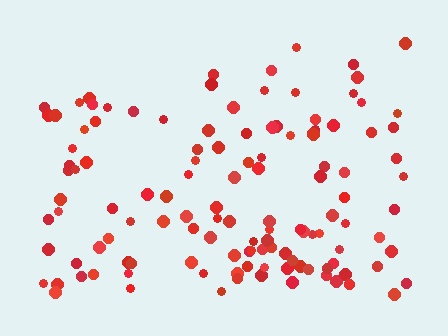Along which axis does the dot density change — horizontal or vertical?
Vertical.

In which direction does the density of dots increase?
From top to bottom, with the bottom side densest.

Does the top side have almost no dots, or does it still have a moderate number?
Still a moderate number, just noticeably fewer than the bottom.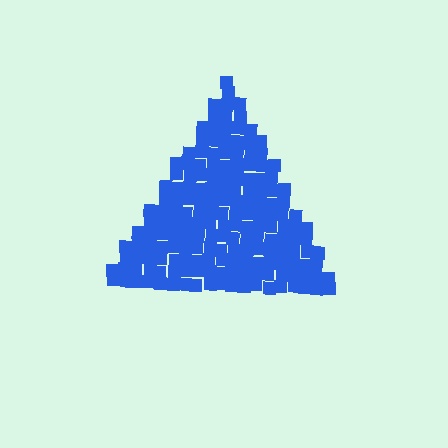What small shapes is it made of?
It is made of small squares.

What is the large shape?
The large shape is a triangle.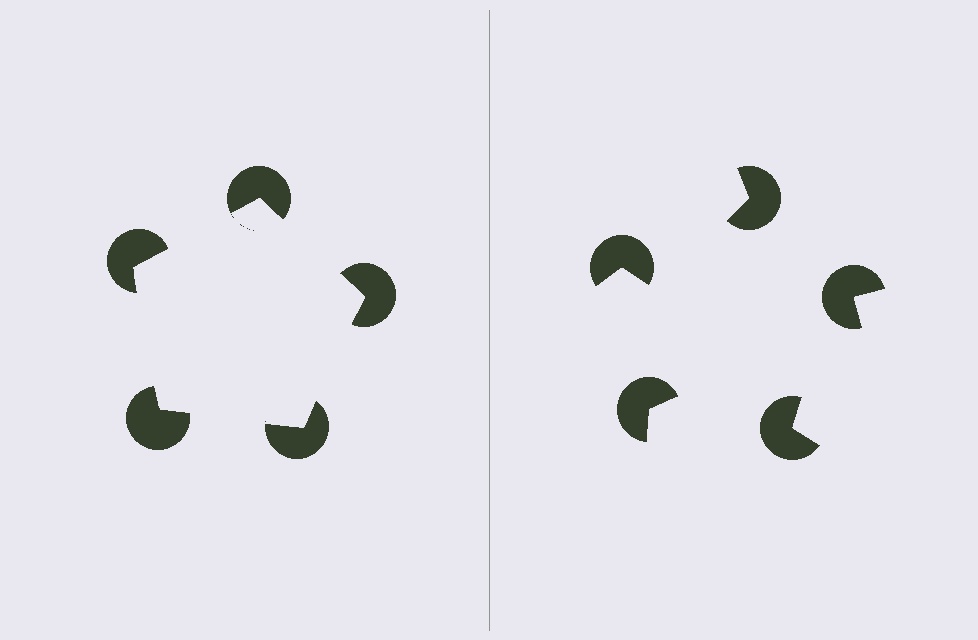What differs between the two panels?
The pac-man discs are positioned identically on both sides; only the wedge orientations differ. On the left they align to a pentagon; on the right they are misaligned.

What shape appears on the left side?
An illusory pentagon.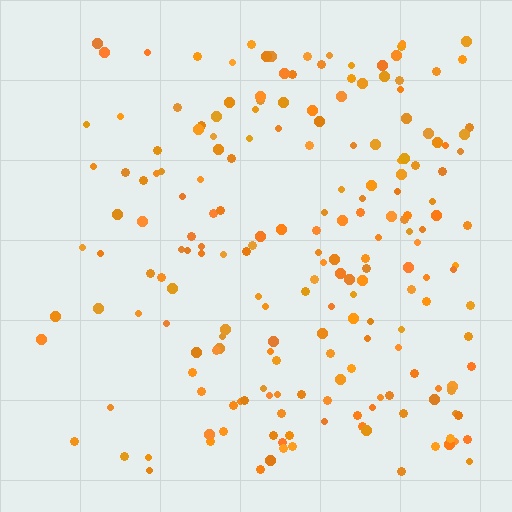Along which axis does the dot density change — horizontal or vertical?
Horizontal.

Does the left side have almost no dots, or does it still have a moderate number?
Still a moderate number, just noticeably fewer than the right.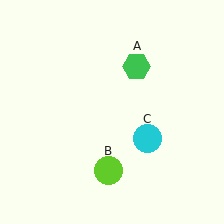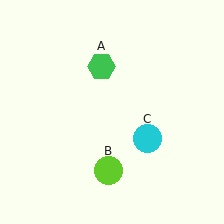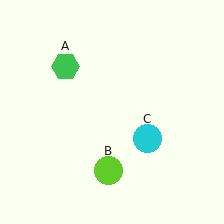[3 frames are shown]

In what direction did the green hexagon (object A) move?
The green hexagon (object A) moved left.